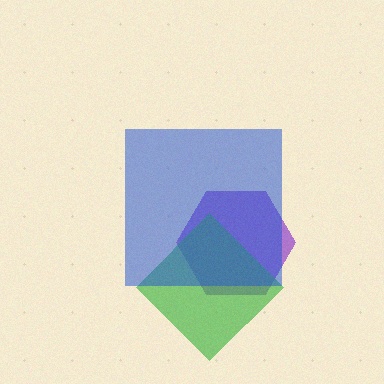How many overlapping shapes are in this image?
There are 3 overlapping shapes in the image.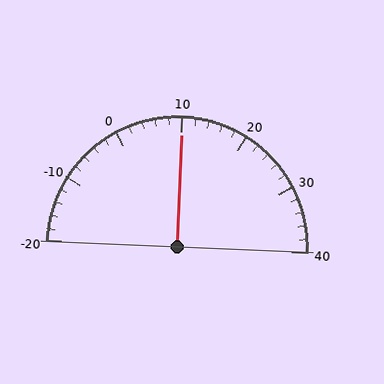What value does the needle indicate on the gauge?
The needle indicates approximately 10.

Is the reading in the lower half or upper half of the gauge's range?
The reading is in the upper half of the range (-20 to 40).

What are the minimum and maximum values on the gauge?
The gauge ranges from -20 to 40.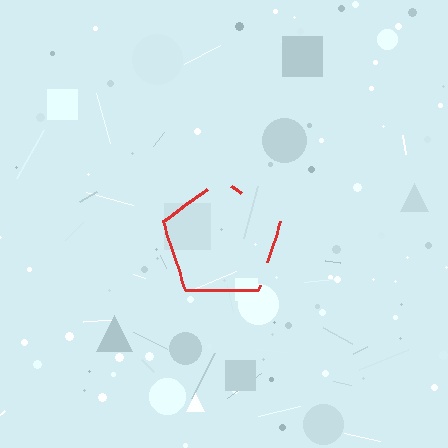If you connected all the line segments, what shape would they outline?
They would outline a pentagon.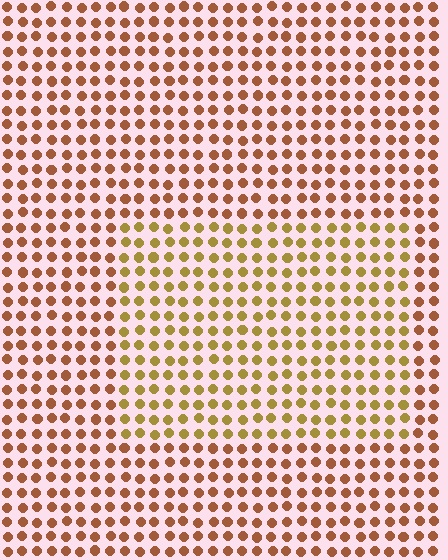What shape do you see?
I see a rectangle.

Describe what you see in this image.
The image is filled with small brown elements in a uniform arrangement. A rectangle-shaped region is visible where the elements are tinted to a slightly different hue, forming a subtle color boundary.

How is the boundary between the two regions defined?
The boundary is defined purely by a slight shift in hue (about 31 degrees). Spacing, size, and orientation are identical on both sides.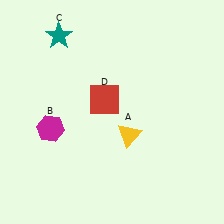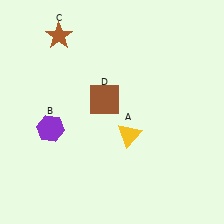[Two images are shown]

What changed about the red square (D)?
In Image 1, D is red. In Image 2, it changed to brown.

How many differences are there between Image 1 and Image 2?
There are 3 differences between the two images.